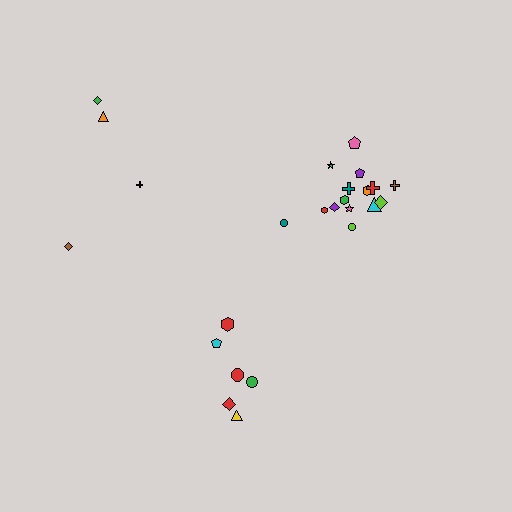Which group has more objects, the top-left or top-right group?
The top-right group.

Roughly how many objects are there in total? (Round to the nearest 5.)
Roughly 25 objects in total.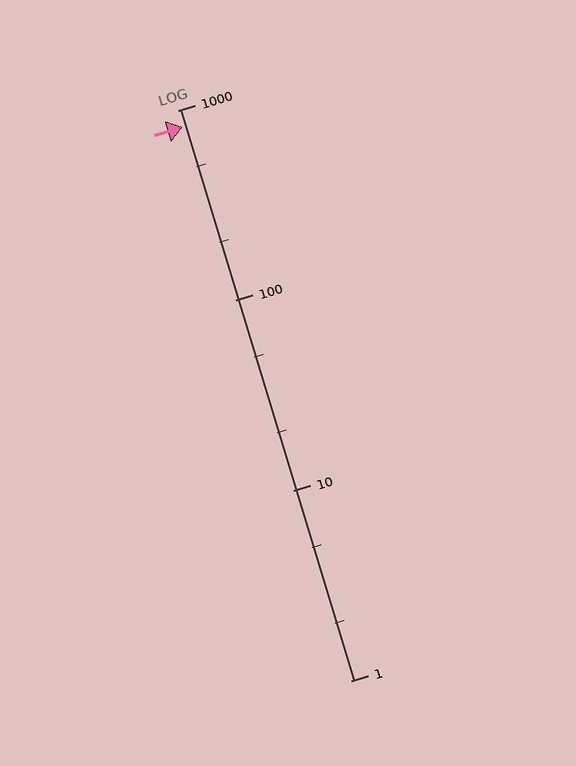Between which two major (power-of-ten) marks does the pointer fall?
The pointer is between 100 and 1000.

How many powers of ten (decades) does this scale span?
The scale spans 3 decades, from 1 to 1000.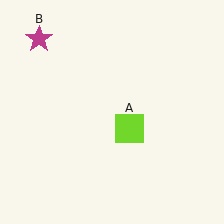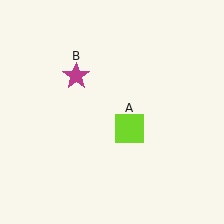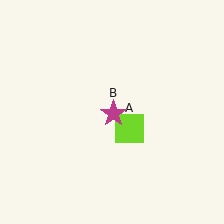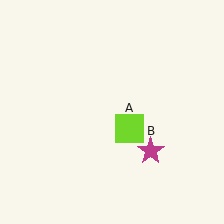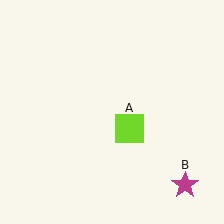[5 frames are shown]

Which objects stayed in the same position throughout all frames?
Lime square (object A) remained stationary.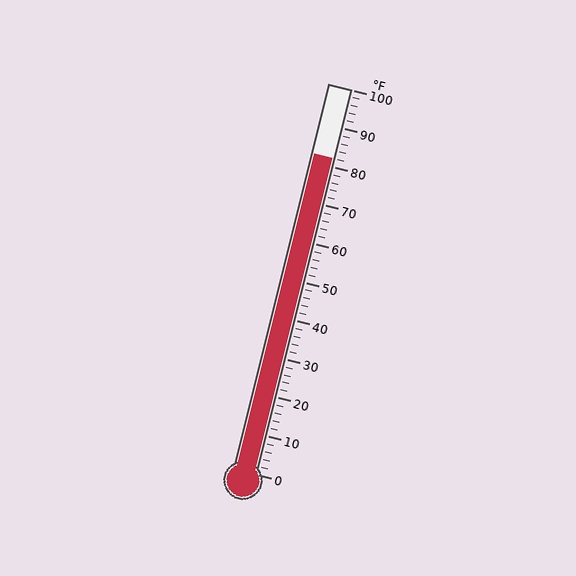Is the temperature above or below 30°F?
The temperature is above 30°F.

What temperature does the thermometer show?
The thermometer shows approximately 82°F.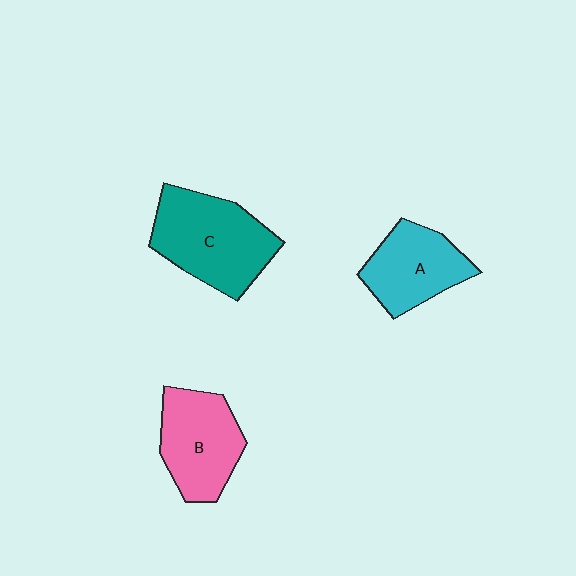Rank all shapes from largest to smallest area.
From largest to smallest: C (teal), B (pink), A (cyan).